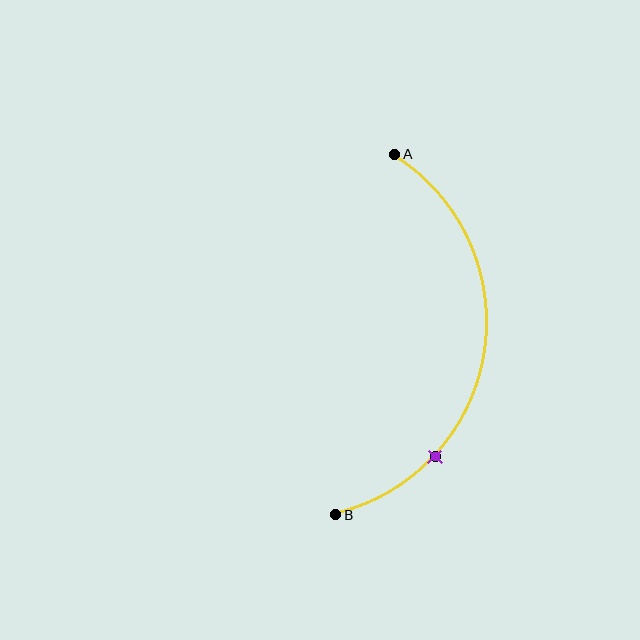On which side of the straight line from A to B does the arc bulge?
The arc bulges to the right of the straight line connecting A and B.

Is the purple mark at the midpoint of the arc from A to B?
No. The purple mark lies on the arc but is closer to endpoint B. The arc midpoint would be at the point on the curve equidistant along the arc from both A and B.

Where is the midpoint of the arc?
The arc midpoint is the point on the curve farthest from the straight line joining A and B. It sits to the right of that line.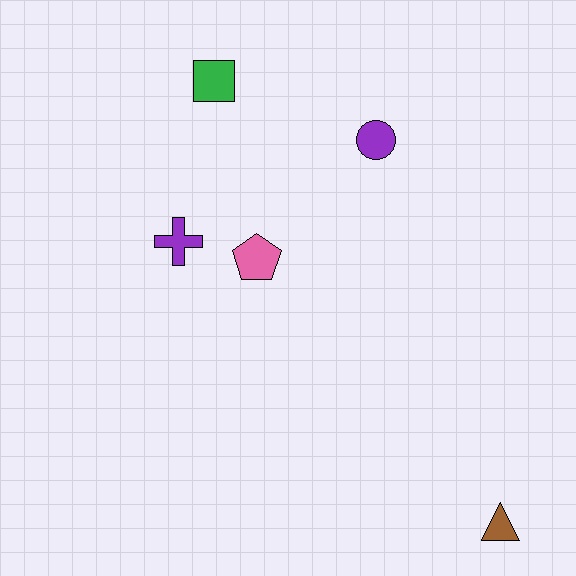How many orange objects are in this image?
There are no orange objects.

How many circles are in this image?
There is 1 circle.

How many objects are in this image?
There are 5 objects.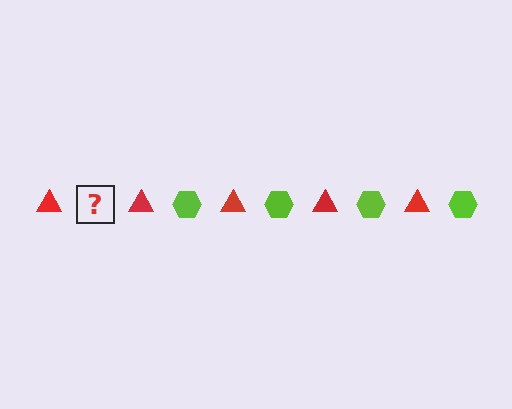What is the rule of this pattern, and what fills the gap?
The rule is that the pattern alternates between red triangle and lime hexagon. The gap should be filled with a lime hexagon.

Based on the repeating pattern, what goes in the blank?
The blank should be a lime hexagon.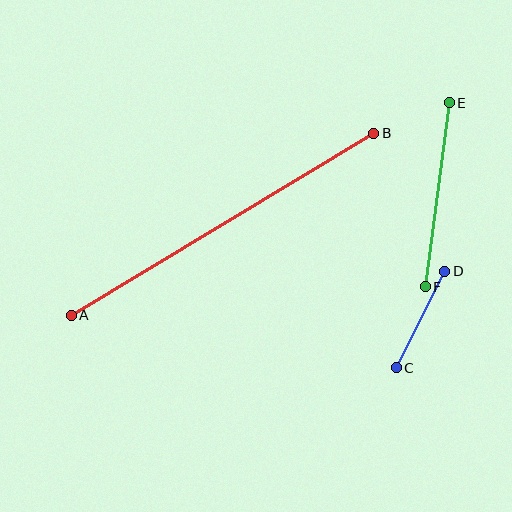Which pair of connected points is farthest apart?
Points A and B are farthest apart.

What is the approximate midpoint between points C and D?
The midpoint is at approximately (420, 320) pixels.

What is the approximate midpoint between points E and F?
The midpoint is at approximately (437, 195) pixels.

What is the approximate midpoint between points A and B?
The midpoint is at approximately (222, 224) pixels.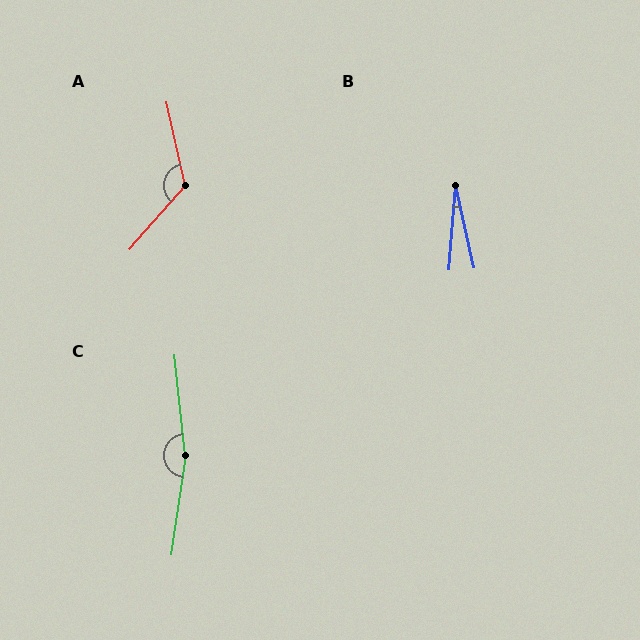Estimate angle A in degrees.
Approximately 127 degrees.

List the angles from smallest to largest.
B (17°), A (127°), C (166°).